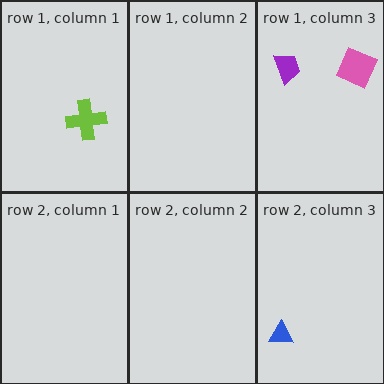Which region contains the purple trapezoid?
The row 1, column 3 region.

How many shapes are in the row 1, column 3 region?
2.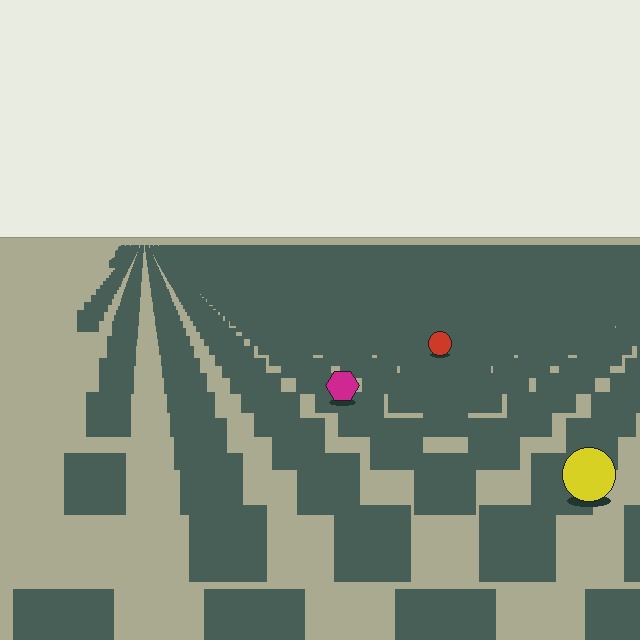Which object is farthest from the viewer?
The red circle is farthest from the viewer. It appears smaller and the ground texture around it is denser.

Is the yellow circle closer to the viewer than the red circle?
Yes. The yellow circle is closer — you can tell from the texture gradient: the ground texture is coarser near it.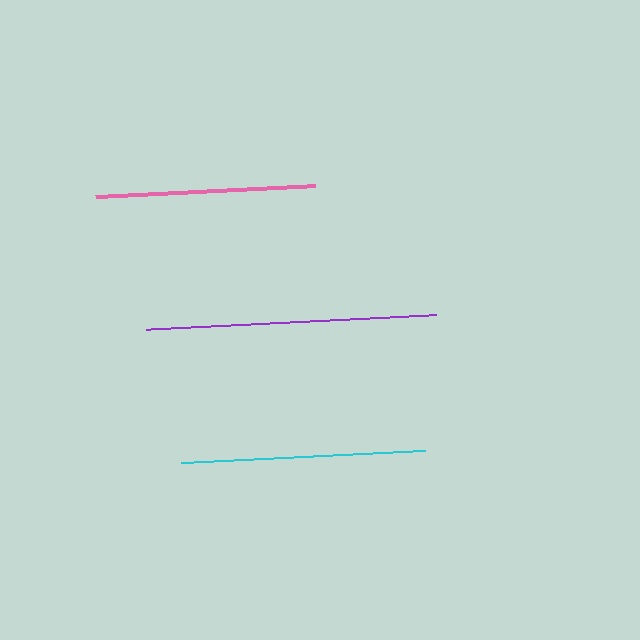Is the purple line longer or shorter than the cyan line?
The purple line is longer than the cyan line.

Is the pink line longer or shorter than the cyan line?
The cyan line is longer than the pink line.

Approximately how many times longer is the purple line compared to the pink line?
The purple line is approximately 1.3 times the length of the pink line.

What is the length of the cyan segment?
The cyan segment is approximately 244 pixels long.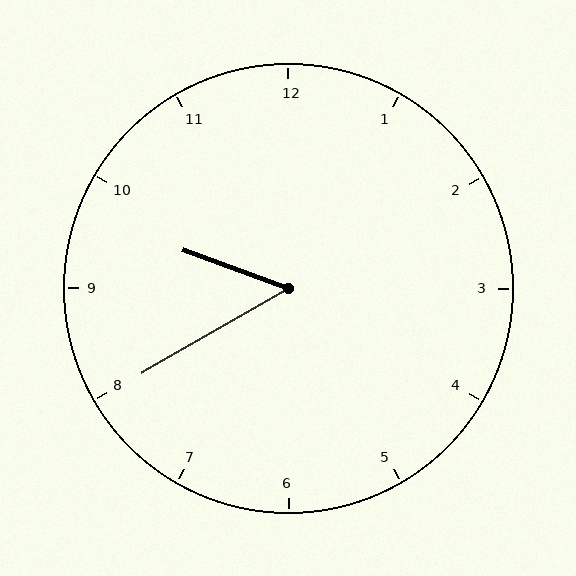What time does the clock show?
9:40.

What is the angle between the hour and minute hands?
Approximately 50 degrees.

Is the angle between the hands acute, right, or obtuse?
It is acute.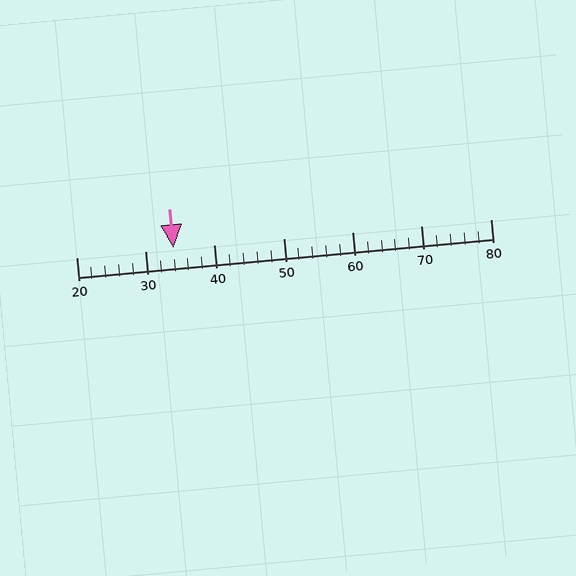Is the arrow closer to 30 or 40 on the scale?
The arrow is closer to 30.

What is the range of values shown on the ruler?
The ruler shows values from 20 to 80.